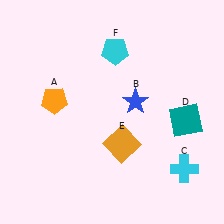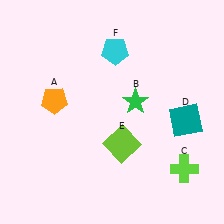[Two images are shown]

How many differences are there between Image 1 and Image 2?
There are 3 differences between the two images.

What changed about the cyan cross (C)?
In Image 1, C is cyan. In Image 2, it changed to lime.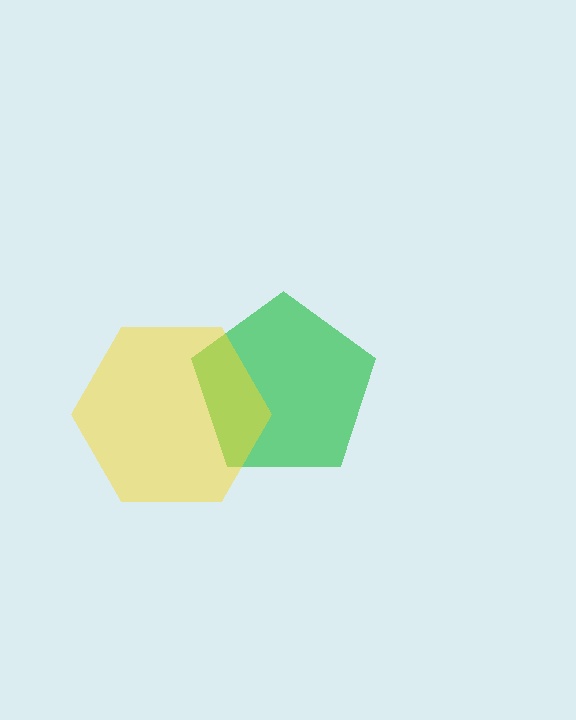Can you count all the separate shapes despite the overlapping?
Yes, there are 2 separate shapes.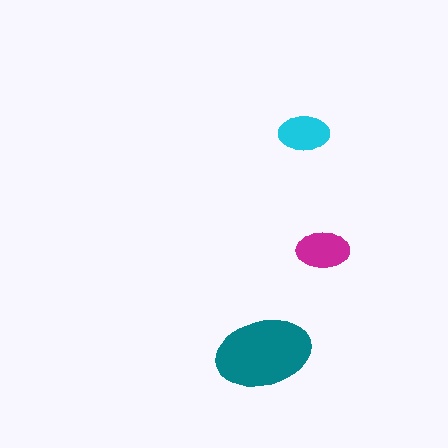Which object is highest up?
The cyan ellipse is topmost.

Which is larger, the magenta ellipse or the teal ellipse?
The teal one.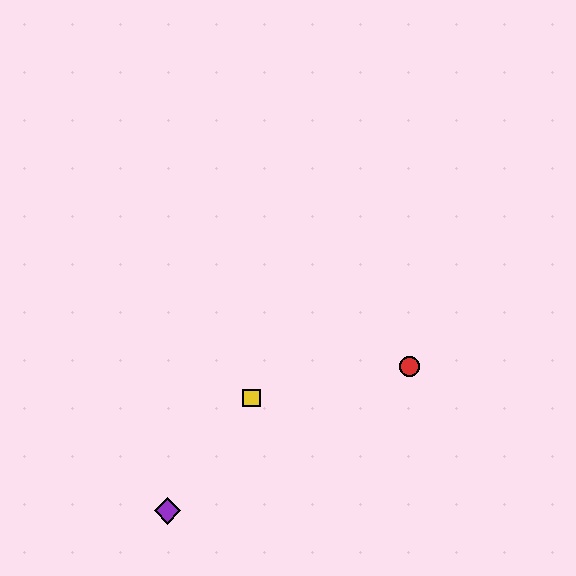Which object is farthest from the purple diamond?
The red circle is farthest from the purple diamond.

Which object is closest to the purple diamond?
The yellow square is closest to the purple diamond.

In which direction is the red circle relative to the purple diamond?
The red circle is to the right of the purple diamond.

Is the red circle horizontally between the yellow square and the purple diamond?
No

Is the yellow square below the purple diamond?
No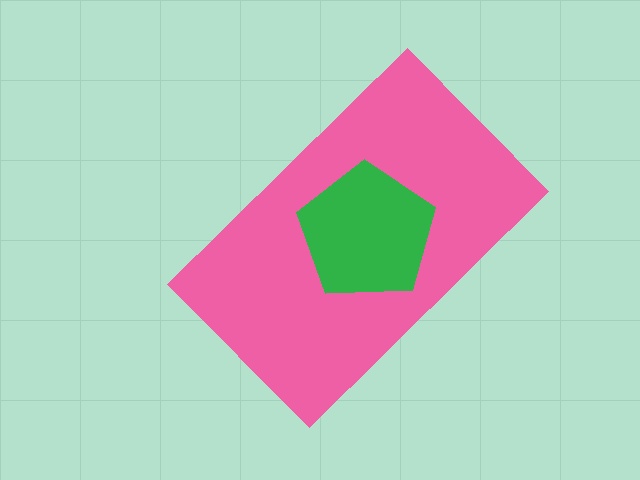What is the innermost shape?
The green pentagon.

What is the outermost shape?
The pink rectangle.